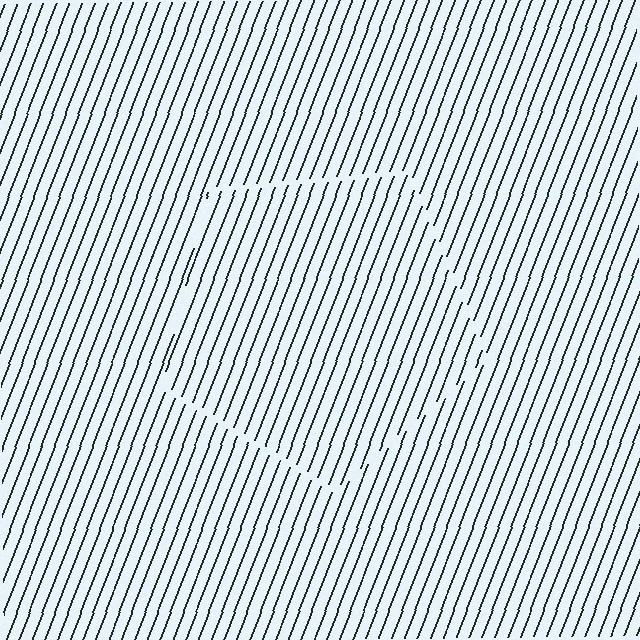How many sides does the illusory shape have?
5 sides — the line-ends trace a pentagon.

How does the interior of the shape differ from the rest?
The interior of the shape contains the same grating, shifted by half a period — the contour is defined by the phase discontinuity where line-ends from the inner and outer gratings abut.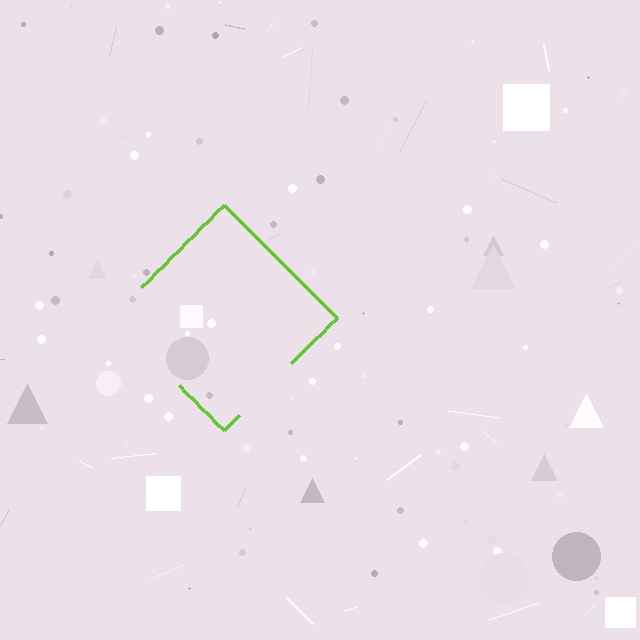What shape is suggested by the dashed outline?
The dashed outline suggests a diamond.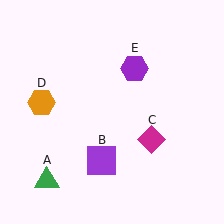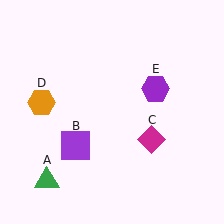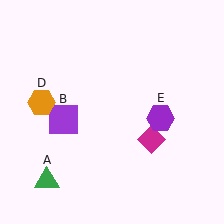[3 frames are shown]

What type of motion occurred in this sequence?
The purple square (object B), purple hexagon (object E) rotated clockwise around the center of the scene.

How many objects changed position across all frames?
2 objects changed position: purple square (object B), purple hexagon (object E).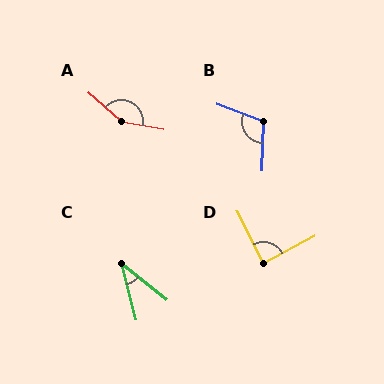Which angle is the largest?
A, at approximately 149 degrees.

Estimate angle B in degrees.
Approximately 110 degrees.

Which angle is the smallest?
C, at approximately 37 degrees.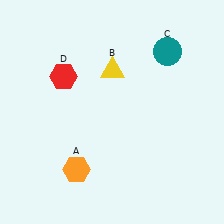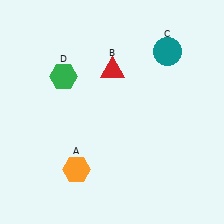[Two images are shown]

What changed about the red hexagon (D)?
In Image 1, D is red. In Image 2, it changed to green.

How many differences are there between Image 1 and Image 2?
There are 2 differences between the two images.